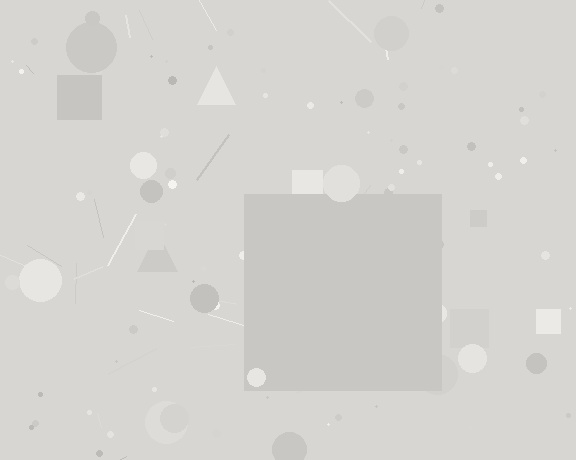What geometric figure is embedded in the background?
A square is embedded in the background.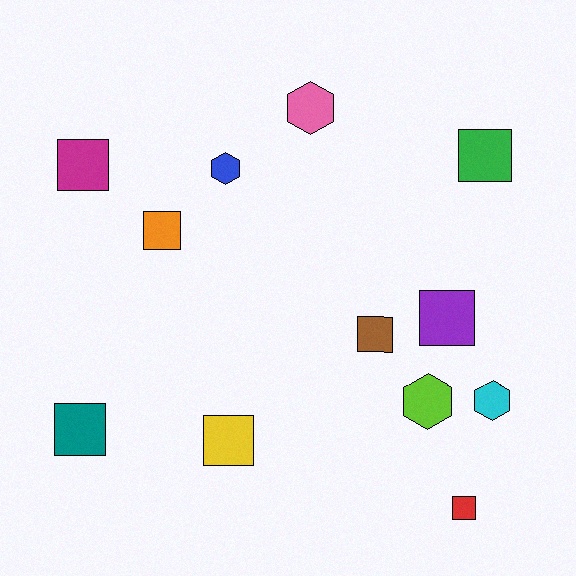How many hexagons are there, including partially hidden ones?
There are 4 hexagons.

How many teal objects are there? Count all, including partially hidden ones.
There is 1 teal object.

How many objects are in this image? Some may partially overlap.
There are 12 objects.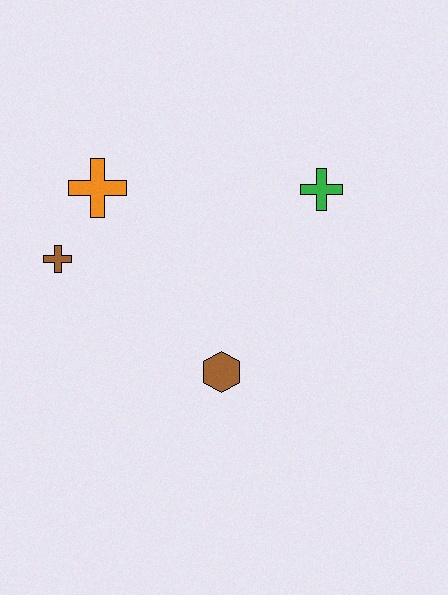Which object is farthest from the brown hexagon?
The orange cross is farthest from the brown hexagon.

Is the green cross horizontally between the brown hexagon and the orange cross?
No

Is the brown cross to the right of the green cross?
No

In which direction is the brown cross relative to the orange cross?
The brown cross is below the orange cross.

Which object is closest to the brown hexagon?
The brown cross is closest to the brown hexagon.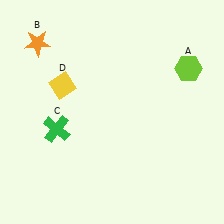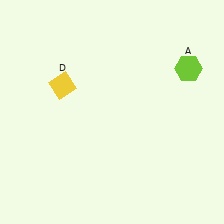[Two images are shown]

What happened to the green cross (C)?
The green cross (C) was removed in Image 2. It was in the bottom-left area of Image 1.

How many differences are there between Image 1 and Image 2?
There are 2 differences between the two images.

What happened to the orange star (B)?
The orange star (B) was removed in Image 2. It was in the top-left area of Image 1.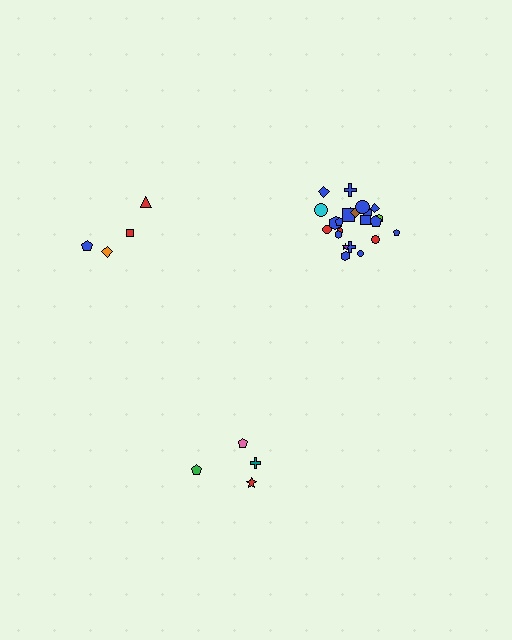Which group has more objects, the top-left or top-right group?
The top-right group.